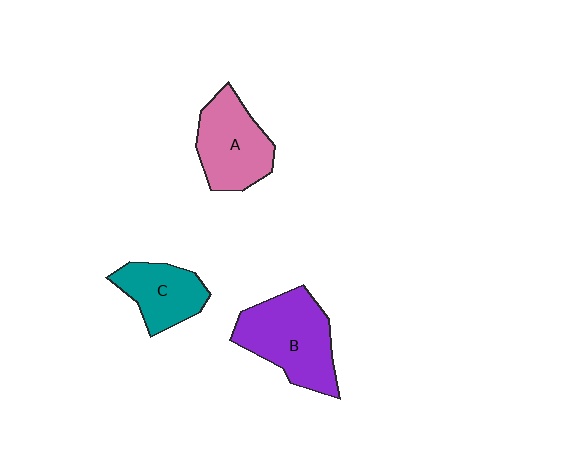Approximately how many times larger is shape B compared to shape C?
Approximately 1.6 times.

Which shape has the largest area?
Shape B (purple).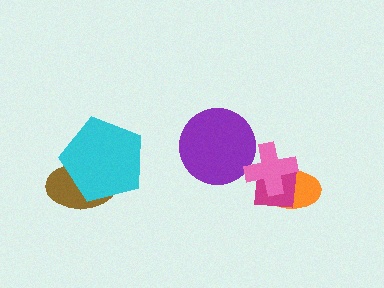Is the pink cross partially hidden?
No, no other shape covers it.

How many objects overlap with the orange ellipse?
2 objects overlap with the orange ellipse.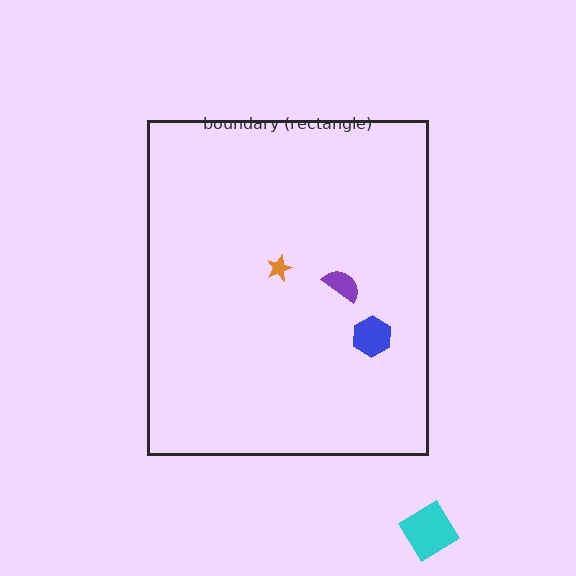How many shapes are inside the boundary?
3 inside, 1 outside.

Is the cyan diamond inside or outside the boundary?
Outside.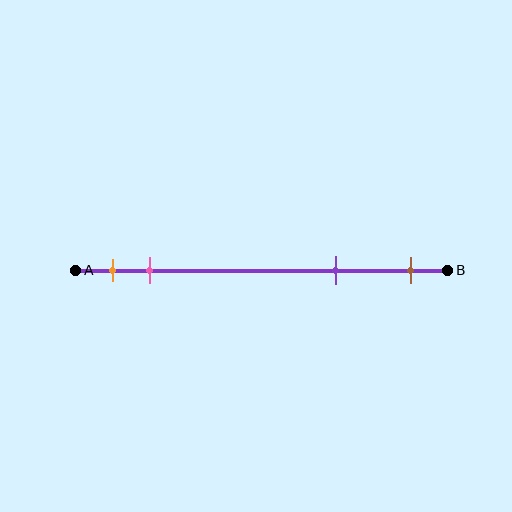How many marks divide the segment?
There are 4 marks dividing the segment.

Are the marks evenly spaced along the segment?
No, the marks are not evenly spaced.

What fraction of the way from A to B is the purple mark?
The purple mark is approximately 70% (0.7) of the way from A to B.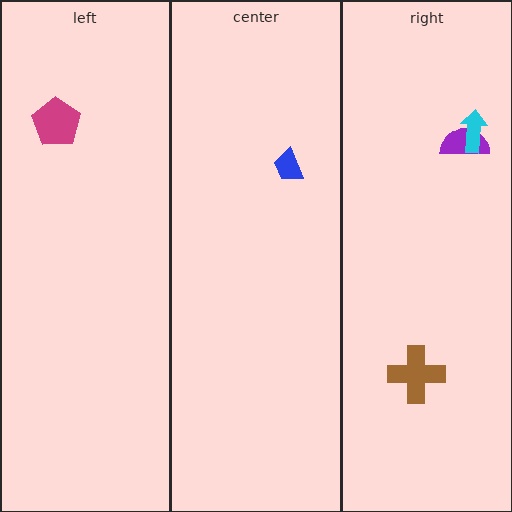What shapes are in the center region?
The blue trapezoid.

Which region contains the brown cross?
The right region.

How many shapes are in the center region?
1.